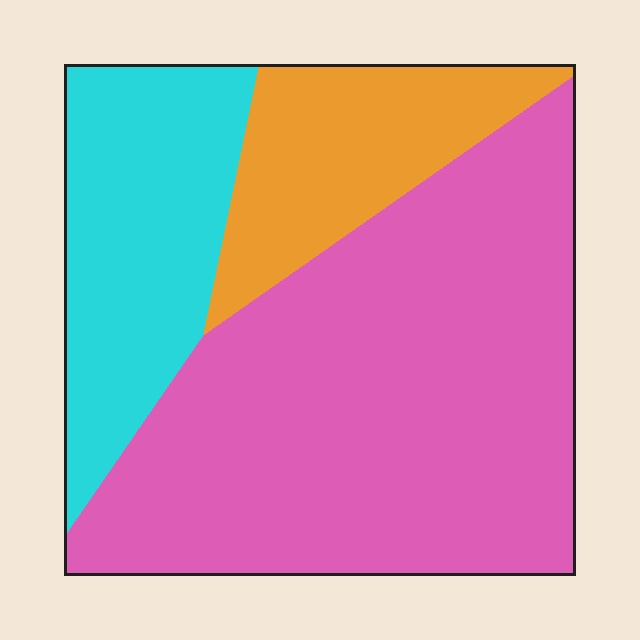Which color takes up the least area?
Orange, at roughly 15%.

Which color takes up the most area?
Pink, at roughly 60%.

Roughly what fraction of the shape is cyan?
Cyan covers about 25% of the shape.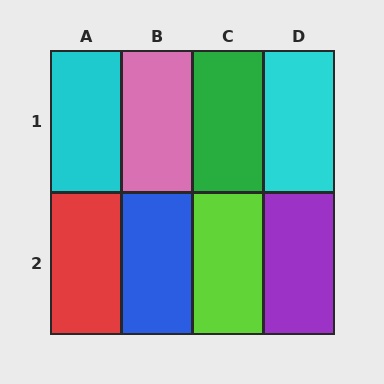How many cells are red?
1 cell is red.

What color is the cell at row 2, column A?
Red.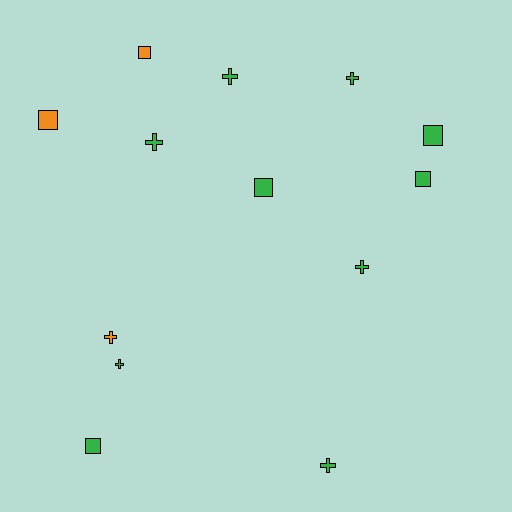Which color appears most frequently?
Green, with 10 objects.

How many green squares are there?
There are 4 green squares.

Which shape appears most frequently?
Cross, with 7 objects.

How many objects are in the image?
There are 13 objects.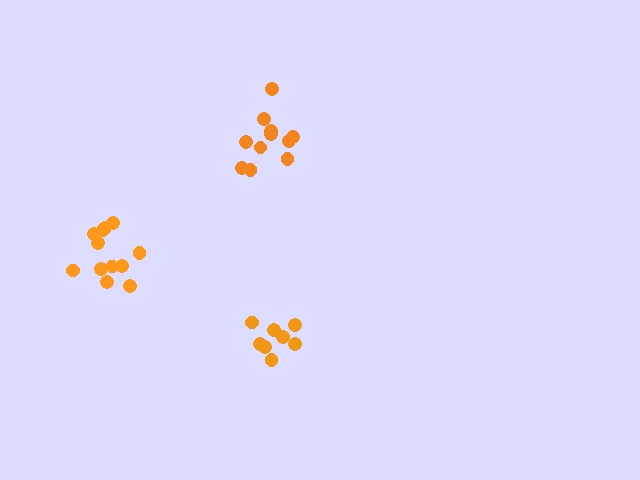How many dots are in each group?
Group 1: 12 dots, Group 2: 8 dots, Group 3: 12 dots (32 total).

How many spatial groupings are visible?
There are 3 spatial groupings.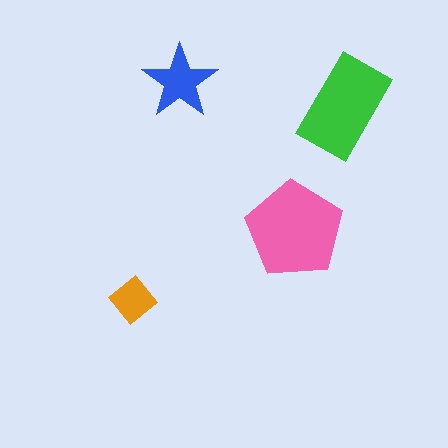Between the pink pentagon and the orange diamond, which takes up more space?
The pink pentagon.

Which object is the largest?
The pink pentagon.